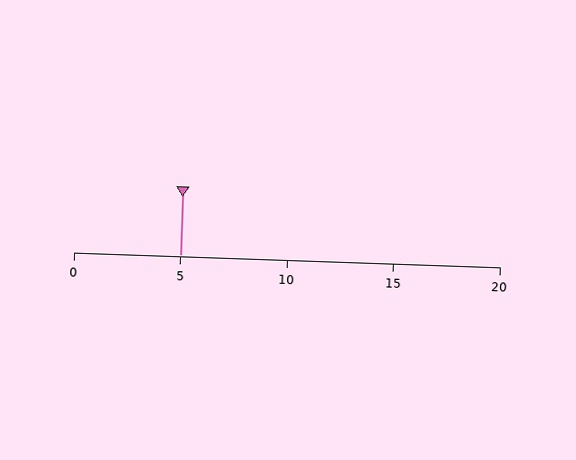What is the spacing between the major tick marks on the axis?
The major ticks are spaced 5 apart.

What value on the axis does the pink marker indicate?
The marker indicates approximately 5.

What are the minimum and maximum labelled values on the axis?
The axis runs from 0 to 20.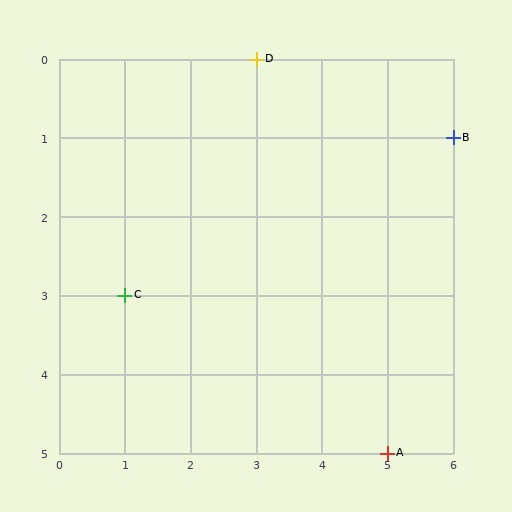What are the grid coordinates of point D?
Point D is at grid coordinates (3, 0).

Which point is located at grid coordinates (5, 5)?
Point A is at (5, 5).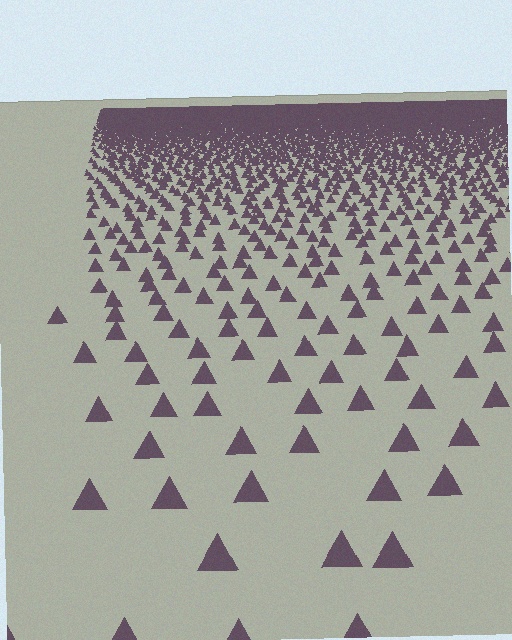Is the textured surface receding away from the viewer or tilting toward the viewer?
The surface is receding away from the viewer. Texture elements get smaller and denser toward the top.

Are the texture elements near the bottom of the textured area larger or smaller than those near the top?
Larger. Near the bottom, elements are closer to the viewer and appear at a bigger on-screen size.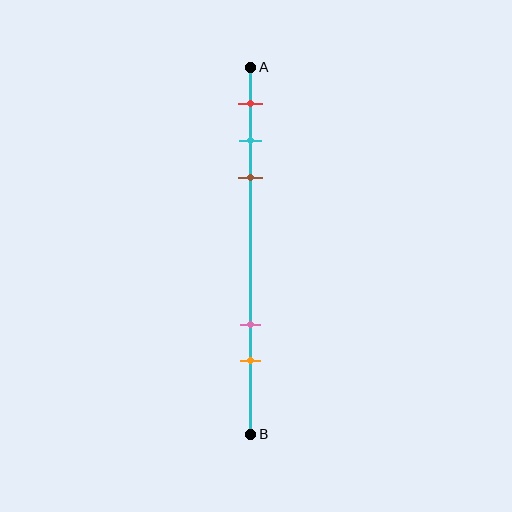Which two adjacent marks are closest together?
The cyan and brown marks are the closest adjacent pair.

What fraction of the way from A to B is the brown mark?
The brown mark is approximately 30% (0.3) of the way from A to B.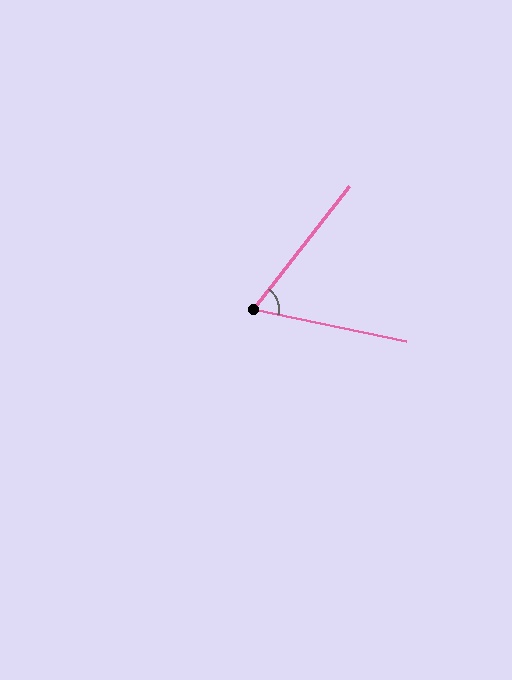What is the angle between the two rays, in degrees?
Approximately 64 degrees.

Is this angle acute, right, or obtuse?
It is acute.